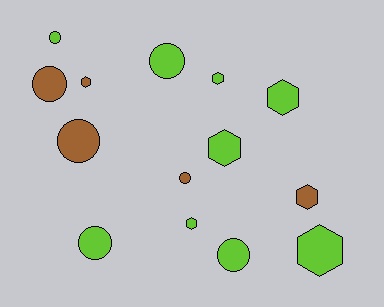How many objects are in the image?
There are 14 objects.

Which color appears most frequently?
Lime, with 9 objects.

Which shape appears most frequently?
Hexagon, with 7 objects.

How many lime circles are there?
There are 4 lime circles.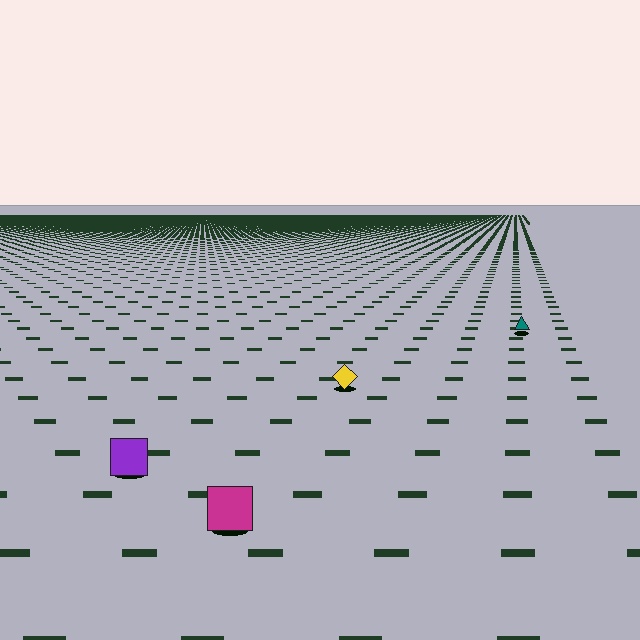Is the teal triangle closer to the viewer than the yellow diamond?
No. The yellow diamond is closer — you can tell from the texture gradient: the ground texture is coarser near it.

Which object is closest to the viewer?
The magenta square is closest. The texture marks near it are larger and more spread out.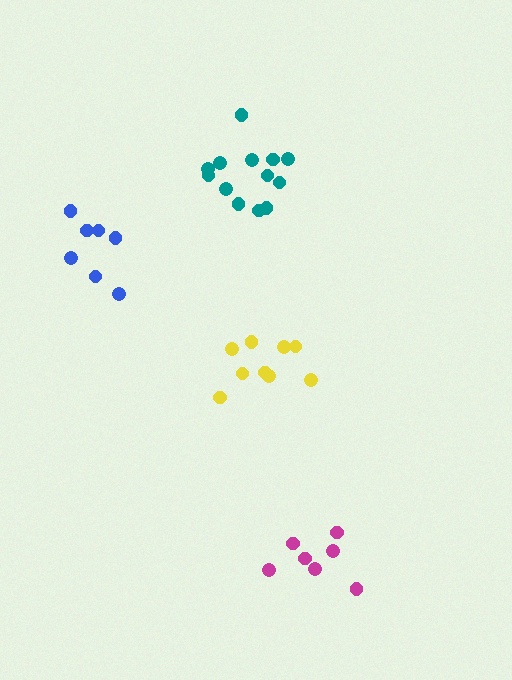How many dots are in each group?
Group 1: 9 dots, Group 2: 7 dots, Group 3: 7 dots, Group 4: 13 dots (36 total).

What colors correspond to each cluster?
The clusters are colored: yellow, magenta, blue, teal.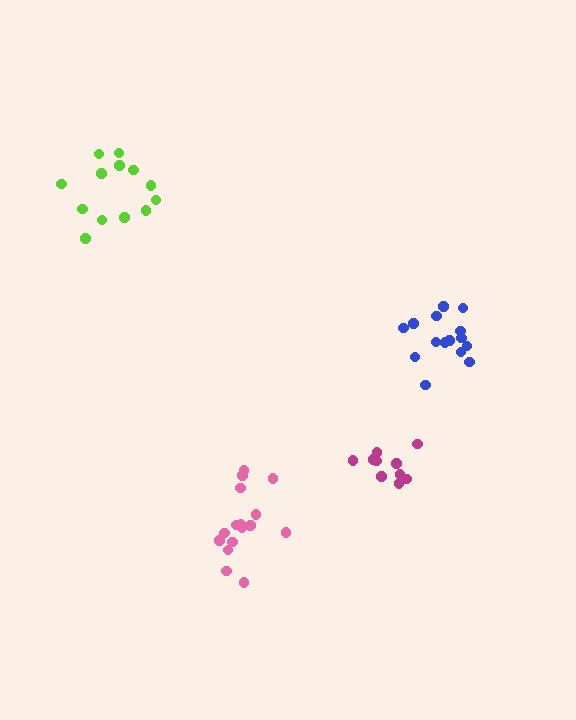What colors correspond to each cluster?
The clusters are colored: lime, blue, magenta, pink.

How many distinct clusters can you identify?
There are 4 distinct clusters.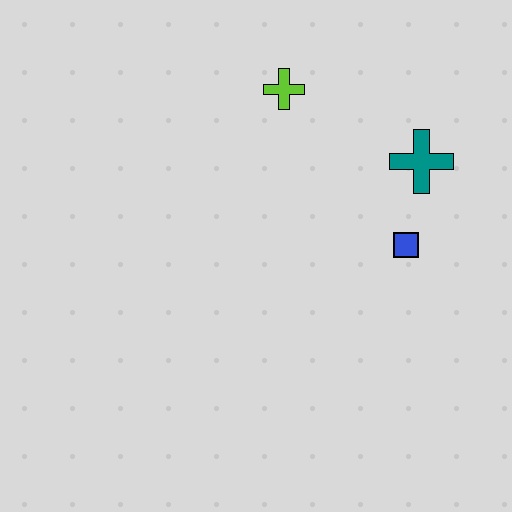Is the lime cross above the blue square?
Yes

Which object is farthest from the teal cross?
The lime cross is farthest from the teal cross.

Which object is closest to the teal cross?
The blue square is closest to the teal cross.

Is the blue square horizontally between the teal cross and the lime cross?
Yes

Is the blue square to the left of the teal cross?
Yes